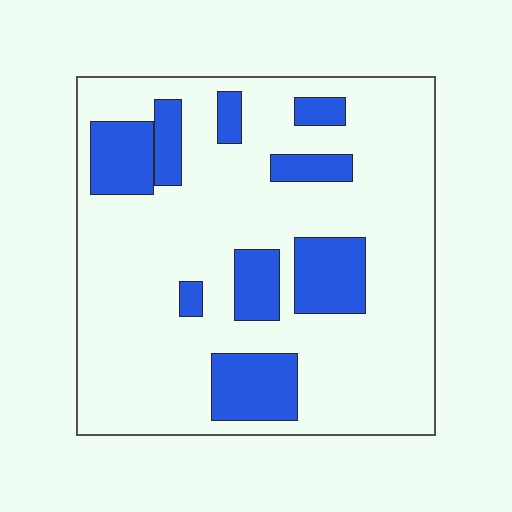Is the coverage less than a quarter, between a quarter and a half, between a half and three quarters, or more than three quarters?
Less than a quarter.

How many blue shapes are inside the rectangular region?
9.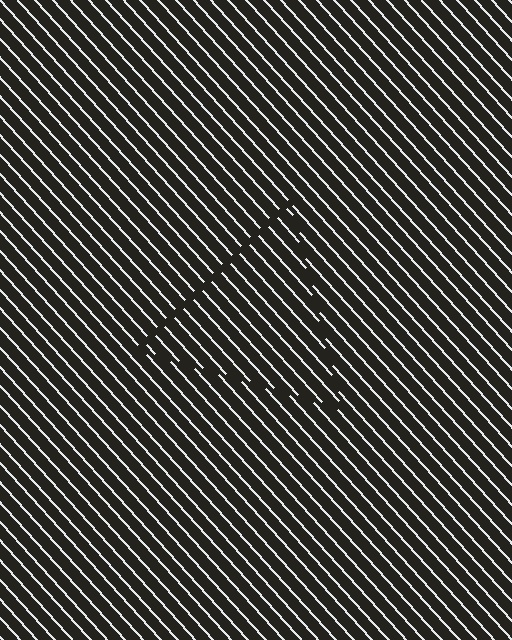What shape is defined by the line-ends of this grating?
An illusory triangle. The interior of the shape contains the same grating, shifted by half a period — the contour is defined by the phase discontinuity where line-ends from the inner and outer gratings abut.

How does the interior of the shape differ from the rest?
The interior of the shape contains the same grating, shifted by half a period — the contour is defined by the phase discontinuity where line-ends from the inner and outer gratings abut.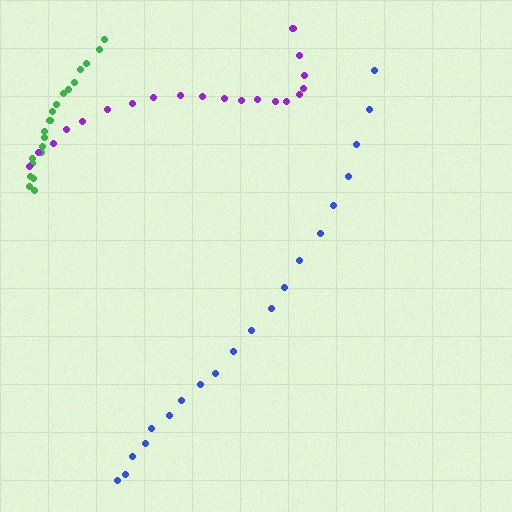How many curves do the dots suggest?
There are 3 distinct paths.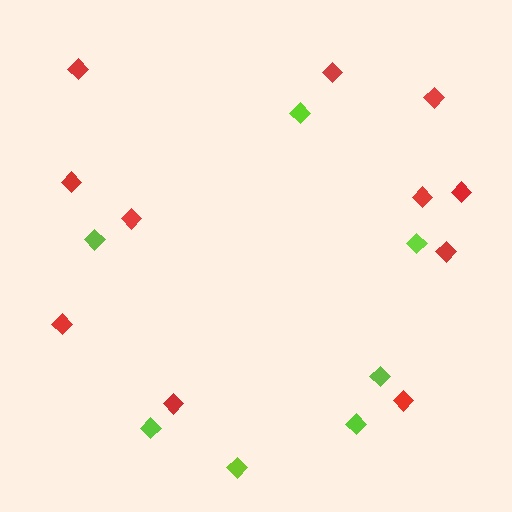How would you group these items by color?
There are 2 groups: one group of red diamonds (11) and one group of lime diamonds (7).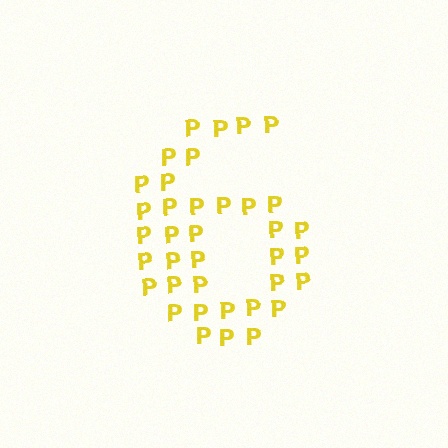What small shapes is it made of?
It is made of small letter P's.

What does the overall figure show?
The overall figure shows the digit 6.